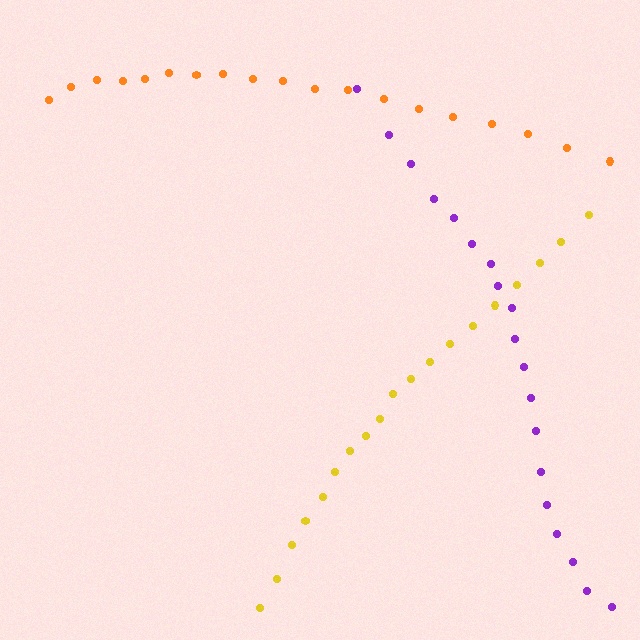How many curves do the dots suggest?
There are 3 distinct paths.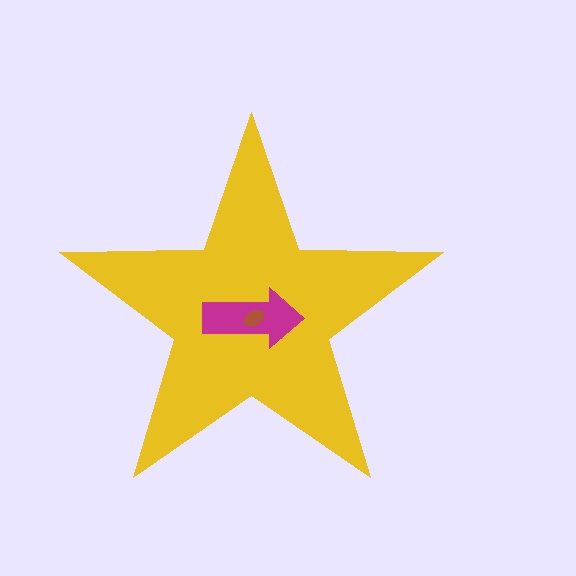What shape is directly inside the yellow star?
The magenta arrow.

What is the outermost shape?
The yellow star.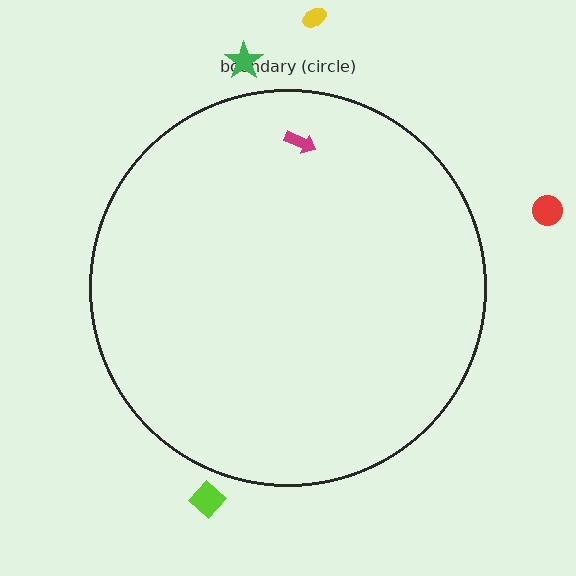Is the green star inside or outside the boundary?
Outside.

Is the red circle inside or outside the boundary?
Outside.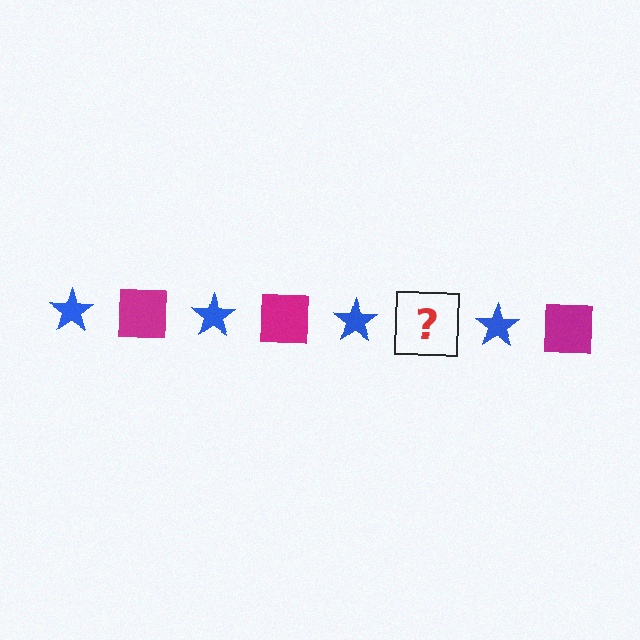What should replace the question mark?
The question mark should be replaced with a magenta square.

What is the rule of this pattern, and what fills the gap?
The rule is that the pattern alternates between blue star and magenta square. The gap should be filled with a magenta square.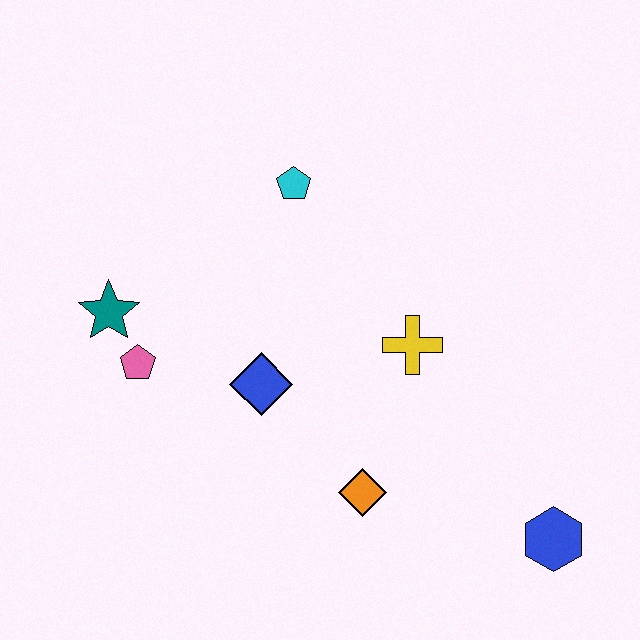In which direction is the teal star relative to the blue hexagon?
The teal star is to the left of the blue hexagon.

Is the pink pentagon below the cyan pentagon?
Yes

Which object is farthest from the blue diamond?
The blue hexagon is farthest from the blue diamond.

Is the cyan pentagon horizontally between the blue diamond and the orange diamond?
Yes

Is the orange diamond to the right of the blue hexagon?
No